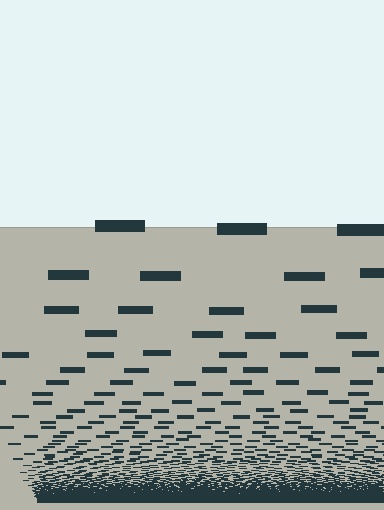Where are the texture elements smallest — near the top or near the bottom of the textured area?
Near the bottom.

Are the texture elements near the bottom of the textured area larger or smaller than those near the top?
Smaller. The gradient is inverted — elements near the bottom are smaller and denser.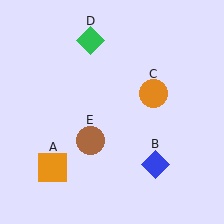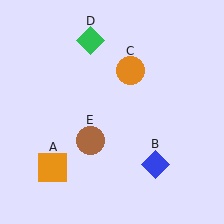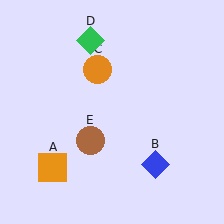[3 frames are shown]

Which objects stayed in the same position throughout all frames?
Orange square (object A) and blue diamond (object B) and green diamond (object D) and brown circle (object E) remained stationary.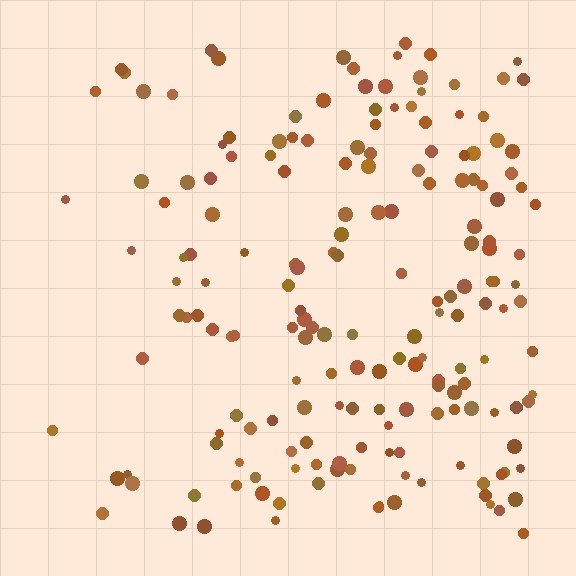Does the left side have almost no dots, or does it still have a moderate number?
Still a moderate number, just noticeably fewer than the right.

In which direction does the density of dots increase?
From left to right, with the right side densest.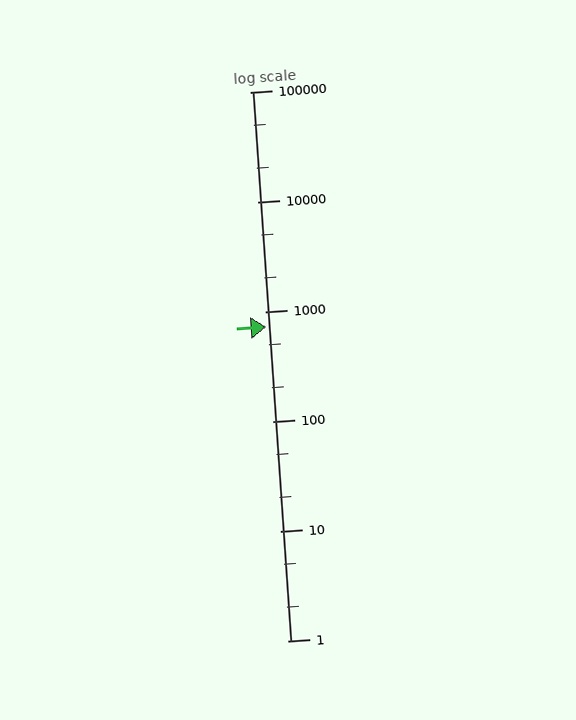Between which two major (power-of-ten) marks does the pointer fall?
The pointer is between 100 and 1000.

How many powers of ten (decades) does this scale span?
The scale spans 5 decades, from 1 to 100000.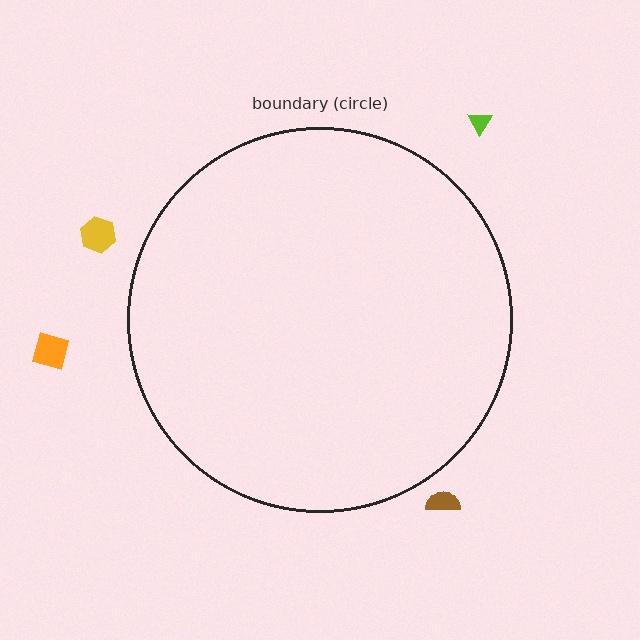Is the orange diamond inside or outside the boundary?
Outside.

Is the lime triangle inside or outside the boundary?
Outside.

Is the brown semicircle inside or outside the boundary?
Outside.